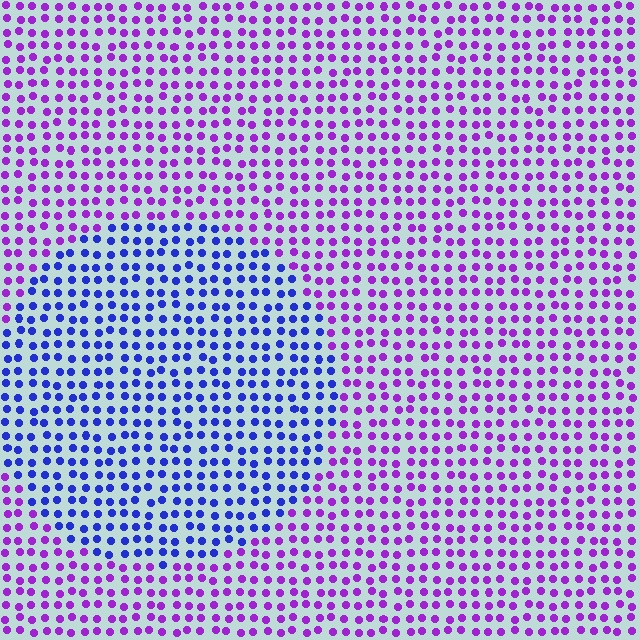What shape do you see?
I see a circle.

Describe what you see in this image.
The image is filled with small purple elements in a uniform arrangement. A circle-shaped region is visible where the elements are tinted to a slightly different hue, forming a subtle color boundary.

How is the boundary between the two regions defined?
The boundary is defined purely by a slight shift in hue (about 48 degrees). Spacing, size, and orientation are identical on both sides.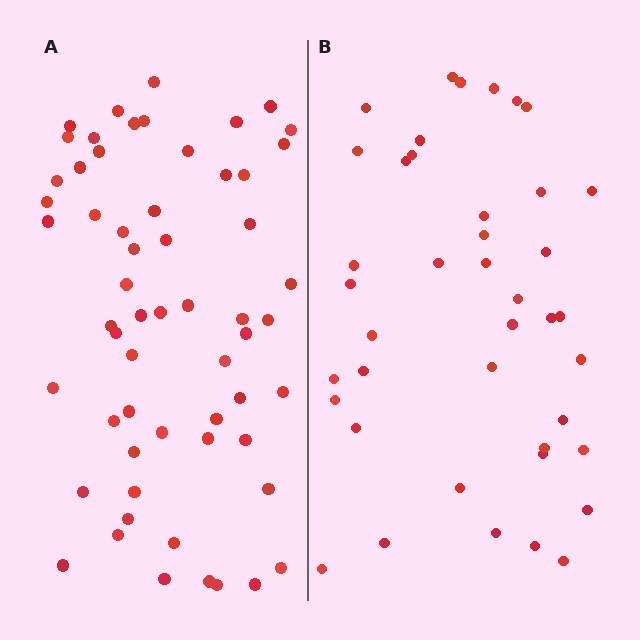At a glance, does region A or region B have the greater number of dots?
Region A (the left region) has more dots.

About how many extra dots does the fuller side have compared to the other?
Region A has approximately 20 more dots than region B.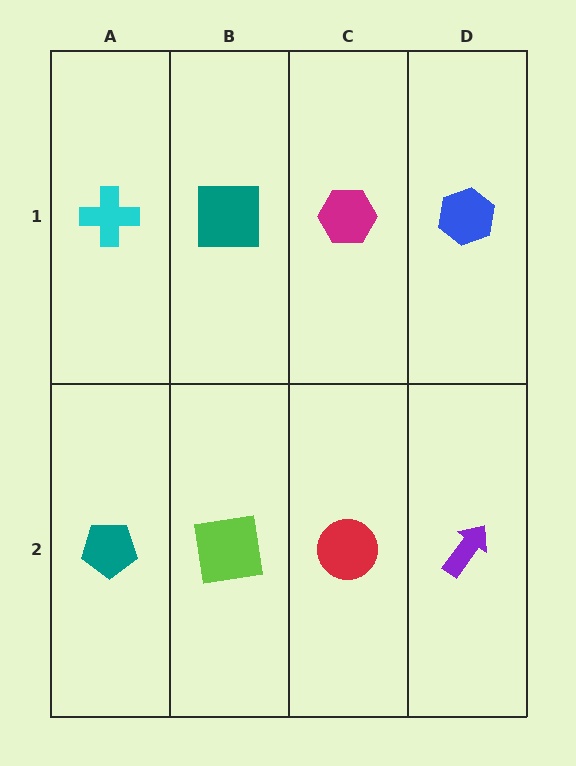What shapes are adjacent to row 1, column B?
A lime square (row 2, column B), a cyan cross (row 1, column A), a magenta hexagon (row 1, column C).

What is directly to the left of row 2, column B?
A teal pentagon.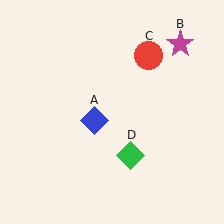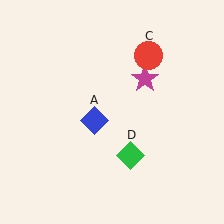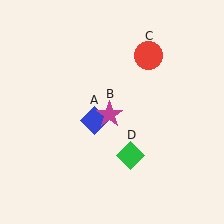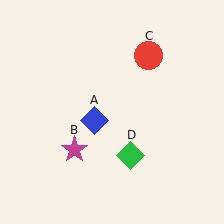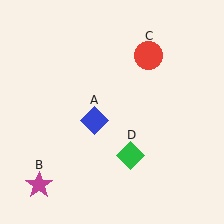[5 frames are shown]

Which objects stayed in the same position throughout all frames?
Blue diamond (object A) and red circle (object C) and green diamond (object D) remained stationary.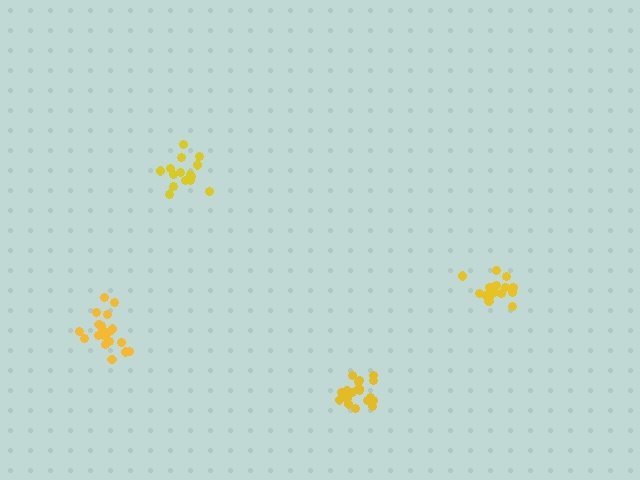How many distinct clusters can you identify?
There are 4 distinct clusters.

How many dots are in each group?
Group 1: 16 dots, Group 2: 19 dots, Group 3: 19 dots, Group 4: 17 dots (71 total).